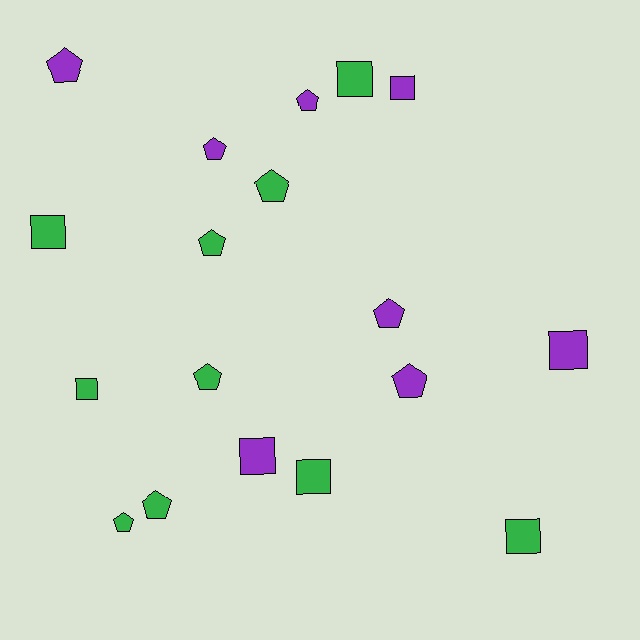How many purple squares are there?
There are 3 purple squares.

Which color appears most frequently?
Green, with 10 objects.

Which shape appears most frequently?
Pentagon, with 10 objects.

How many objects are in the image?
There are 18 objects.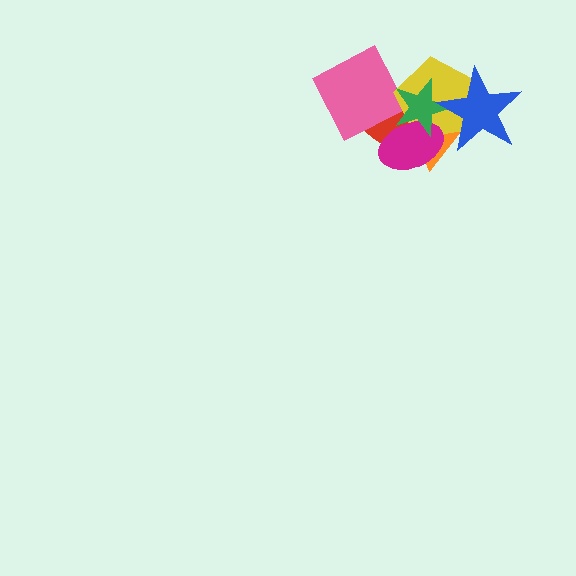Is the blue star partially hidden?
No, no other shape covers it.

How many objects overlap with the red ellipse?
5 objects overlap with the red ellipse.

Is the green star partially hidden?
Yes, it is partially covered by another shape.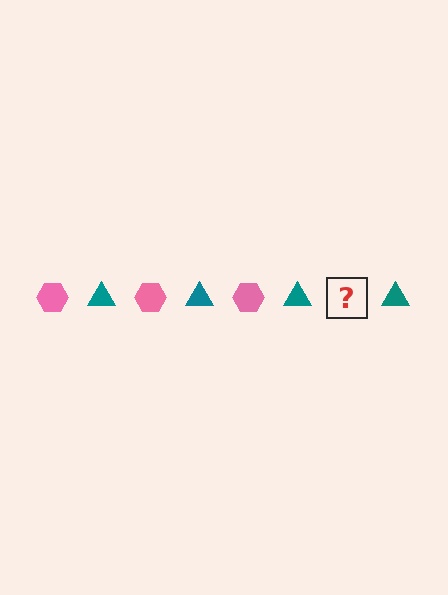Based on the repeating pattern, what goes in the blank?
The blank should be a pink hexagon.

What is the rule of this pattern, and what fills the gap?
The rule is that the pattern alternates between pink hexagon and teal triangle. The gap should be filled with a pink hexagon.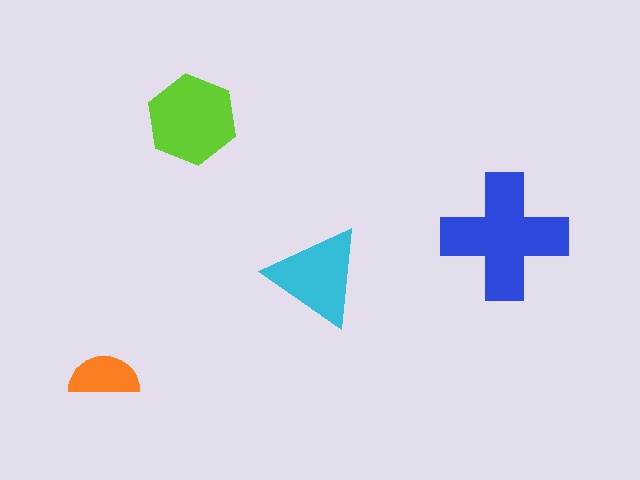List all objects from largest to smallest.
The blue cross, the lime hexagon, the cyan triangle, the orange semicircle.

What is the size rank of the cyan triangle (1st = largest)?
3rd.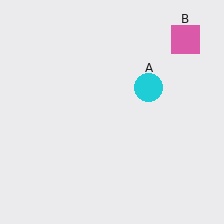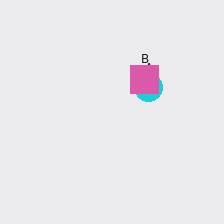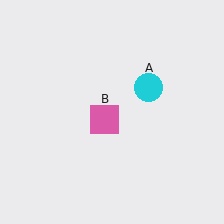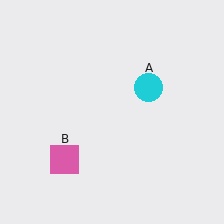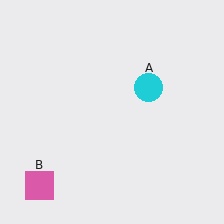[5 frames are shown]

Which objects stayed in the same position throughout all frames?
Cyan circle (object A) remained stationary.